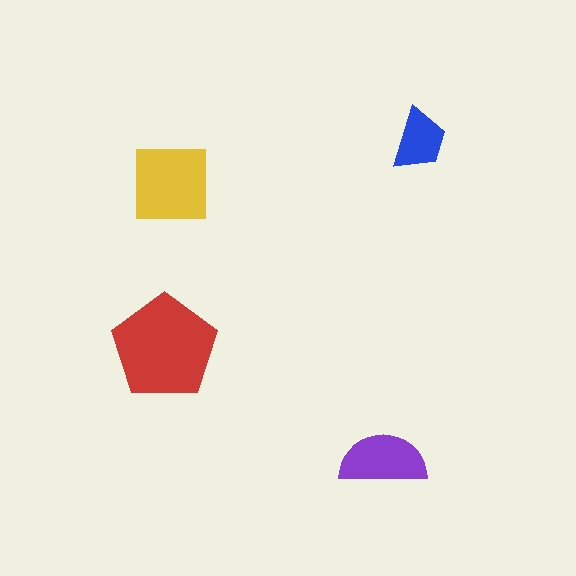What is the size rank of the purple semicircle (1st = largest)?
3rd.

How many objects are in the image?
There are 4 objects in the image.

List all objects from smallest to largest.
The blue trapezoid, the purple semicircle, the yellow square, the red pentagon.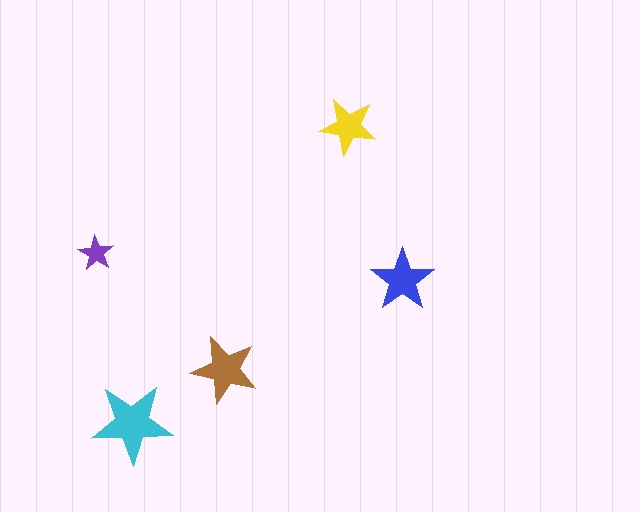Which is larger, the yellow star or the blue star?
The blue one.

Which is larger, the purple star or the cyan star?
The cyan one.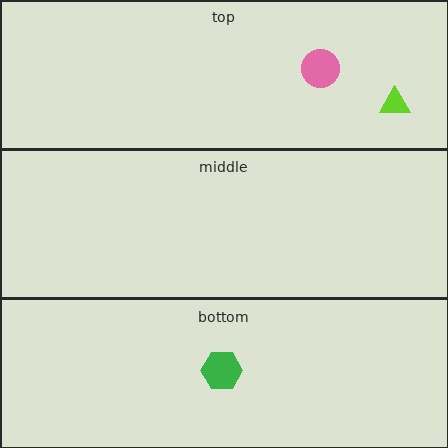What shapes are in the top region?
The lime triangle, the pink circle.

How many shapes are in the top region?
2.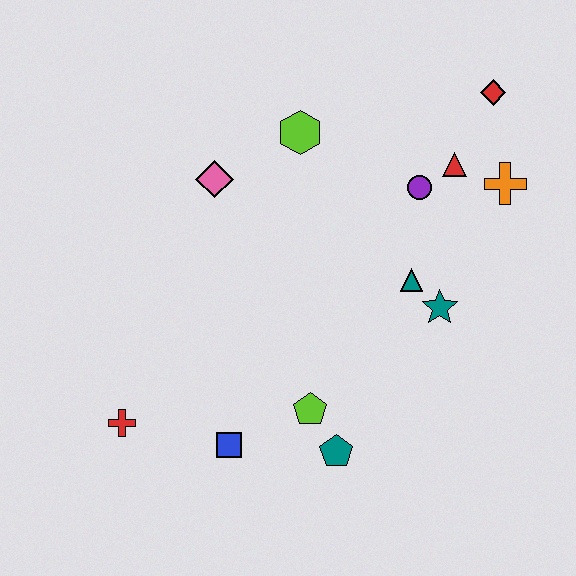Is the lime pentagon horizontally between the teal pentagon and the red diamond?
No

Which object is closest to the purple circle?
The red triangle is closest to the purple circle.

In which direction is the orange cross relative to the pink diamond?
The orange cross is to the right of the pink diamond.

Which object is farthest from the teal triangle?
The red cross is farthest from the teal triangle.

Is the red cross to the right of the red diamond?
No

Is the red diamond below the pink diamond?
No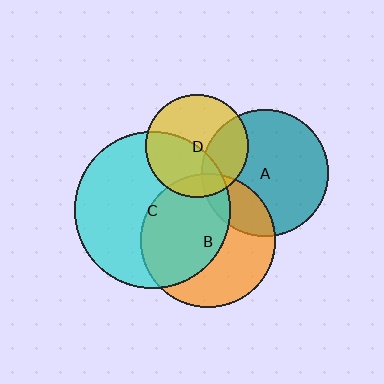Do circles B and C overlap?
Yes.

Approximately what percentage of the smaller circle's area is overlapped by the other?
Approximately 55%.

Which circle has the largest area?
Circle C (cyan).